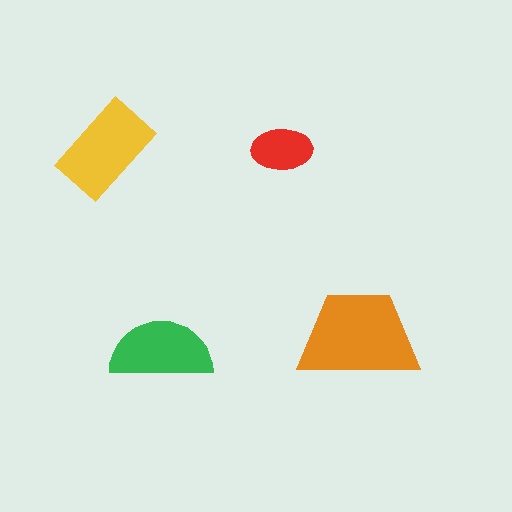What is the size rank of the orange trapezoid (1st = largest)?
1st.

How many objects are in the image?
There are 4 objects in the image.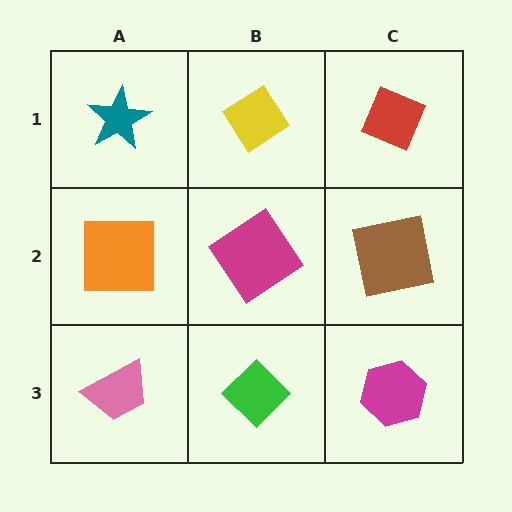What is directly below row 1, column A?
An orange square.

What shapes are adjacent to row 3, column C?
A brown square (row 2, column C), a green diamond (row 3, column B).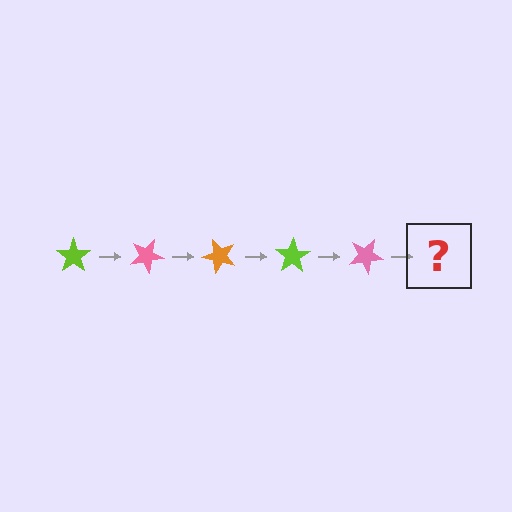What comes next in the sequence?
The next element should be an orange star, rotated 125 degrees from the start.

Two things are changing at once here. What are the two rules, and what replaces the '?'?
The two rules are that it rotates 25 degrees each step and the color cycles through lime, pink, and orange. The '?' should be an orange star, rotated 125 degrees from the start.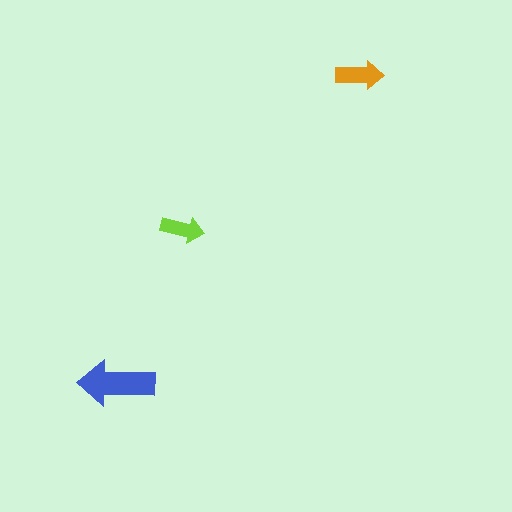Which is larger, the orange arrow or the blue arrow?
The blue one.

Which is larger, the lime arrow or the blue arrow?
The blue one.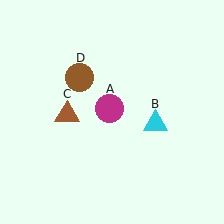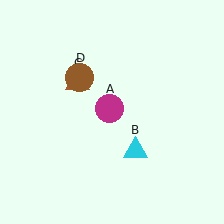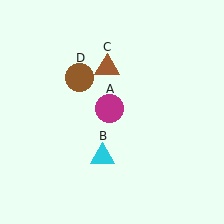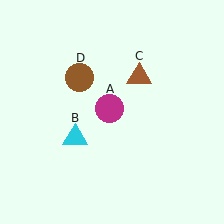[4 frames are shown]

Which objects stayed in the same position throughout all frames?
Magenta circle (object A) and brown circle (object D) remained stationary.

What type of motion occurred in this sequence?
The cyan triangle (object B), brown triangle (object C) rotated clockwise around the center of the scene.